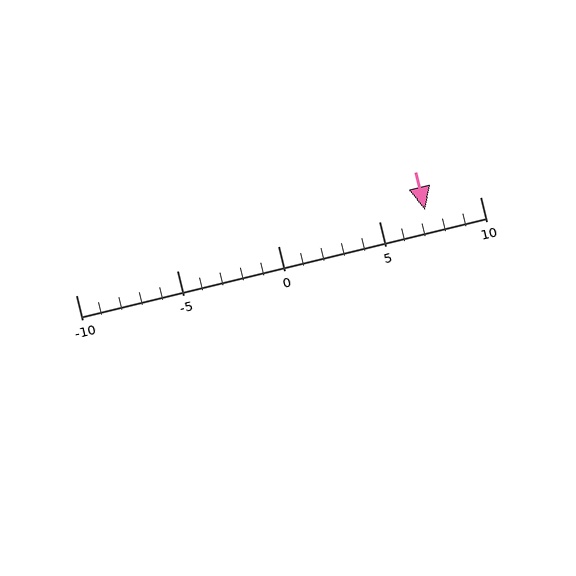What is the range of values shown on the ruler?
The ruler shows values from -10 to 10.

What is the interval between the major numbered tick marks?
The major tick marks are spaced 5 units apart.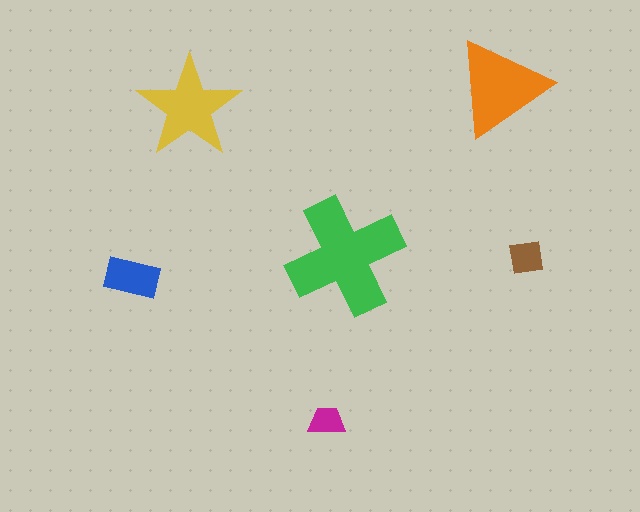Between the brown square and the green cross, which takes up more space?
The green cross.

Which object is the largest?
The green cross.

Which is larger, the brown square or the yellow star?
The yellow star.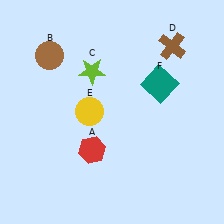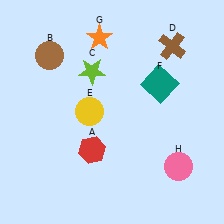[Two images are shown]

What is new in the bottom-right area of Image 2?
A pink circle (H) was added in the bottom-right area of Image 2.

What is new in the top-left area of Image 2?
An orange star (G) was added in the top-left area of Image 2.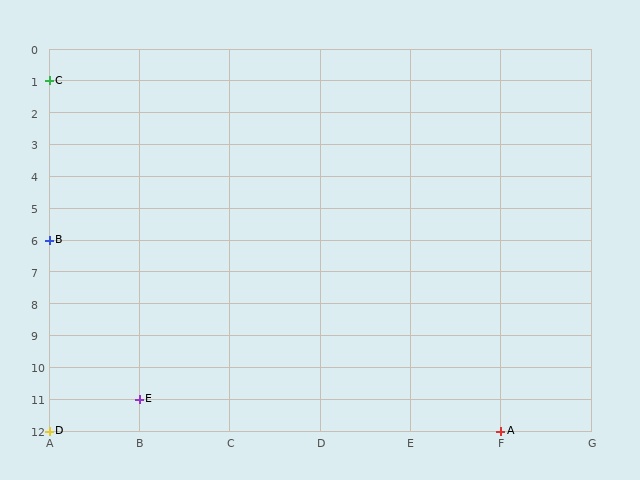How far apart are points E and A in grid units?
Points E and A are 4 columns and 1 row apart (about 4.1 grid units diagonally).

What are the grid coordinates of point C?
Point C is at grid coordinates (A, 1).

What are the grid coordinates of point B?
Point B is at grid coordinates (A, 6).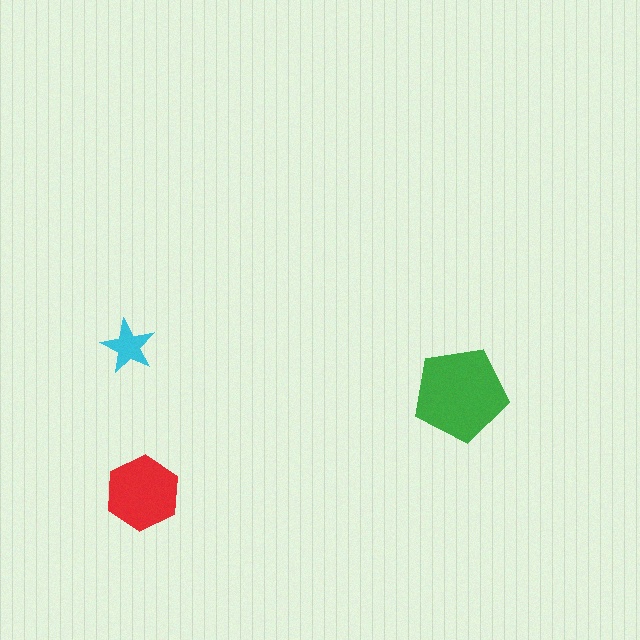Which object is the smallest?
The cyan star.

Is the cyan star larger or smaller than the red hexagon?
Smaller.